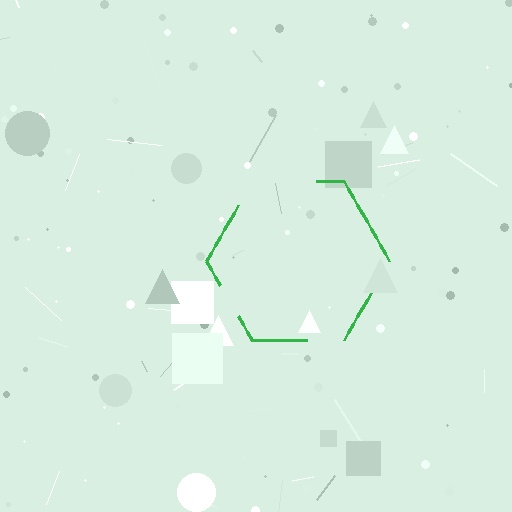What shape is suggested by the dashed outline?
The dashed outline suggests a hexagon.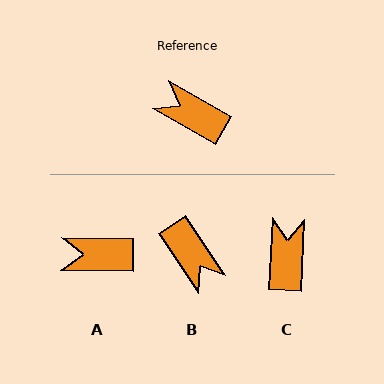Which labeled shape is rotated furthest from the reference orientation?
B, about 154 degrees away.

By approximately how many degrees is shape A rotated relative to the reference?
Approximately 30 degrees counter-clockwise.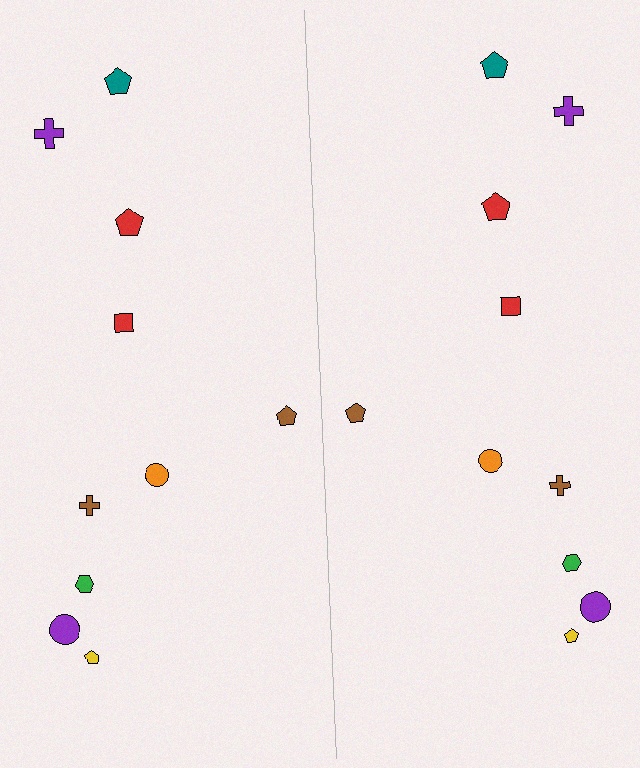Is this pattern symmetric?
Yes, this pattern has bilateral (reflection) symmetry.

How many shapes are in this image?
There are 20 shapes in this image.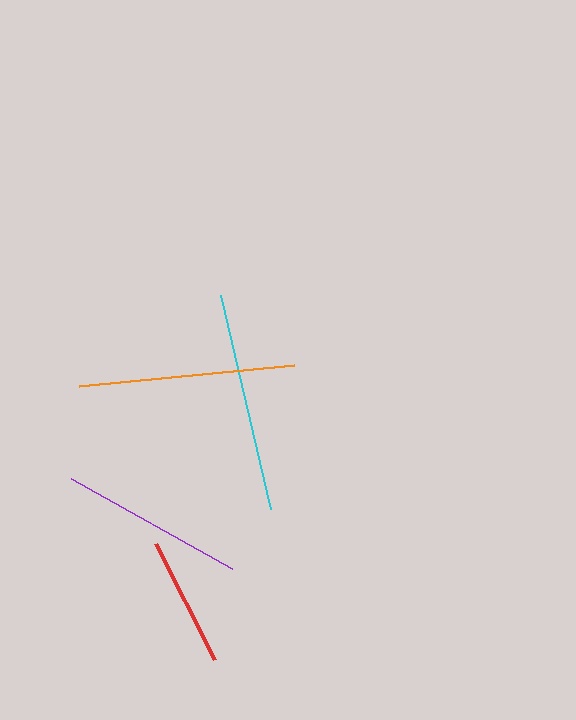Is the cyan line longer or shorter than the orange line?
The cyan line is longer than the orange line.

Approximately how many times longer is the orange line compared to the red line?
The orange line is approximately 1.7 times the length of the red line.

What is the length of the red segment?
The red segment is approximately 130 pixels long.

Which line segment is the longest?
The cyan line is the longest at approximately 219 pixels.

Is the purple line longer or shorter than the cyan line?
The cyan line is longer than the purple line.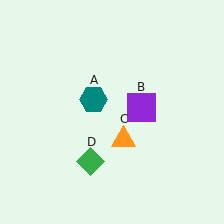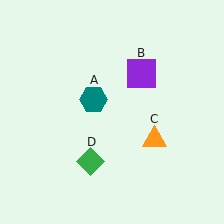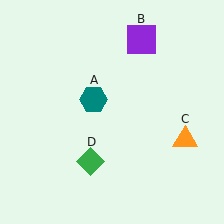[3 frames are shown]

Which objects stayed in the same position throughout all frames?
Teal hexagon (object A) and green diamond (object D) remained stationary.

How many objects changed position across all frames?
2 objects changed position: purple square (object B), orange triangle (object C).